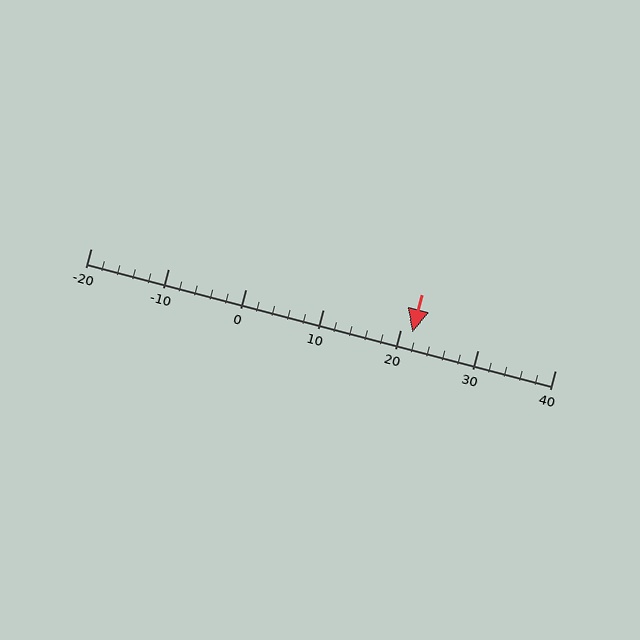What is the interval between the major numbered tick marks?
The major tick marks are spaced 10 units apart.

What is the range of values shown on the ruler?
The ruler shows values from -20 to 40.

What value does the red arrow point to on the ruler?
The red arrow points to approximately 22.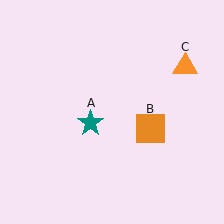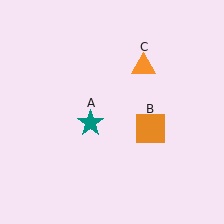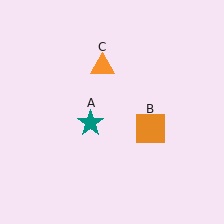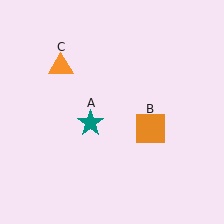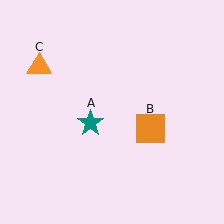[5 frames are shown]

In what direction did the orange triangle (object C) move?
The orange triangle (object C) moved left.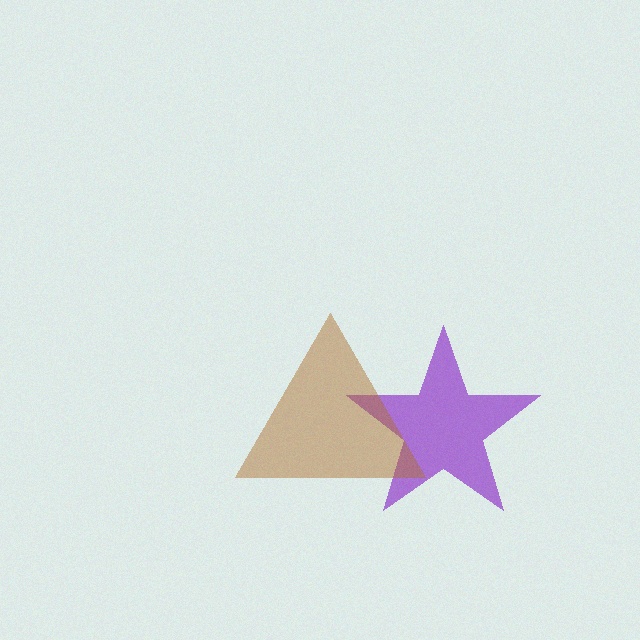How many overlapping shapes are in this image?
There are 2 overlapping shapes in the image.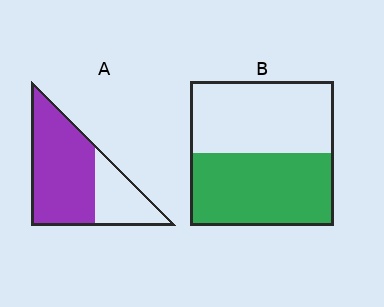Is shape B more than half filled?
Roughly half.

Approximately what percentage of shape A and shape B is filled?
A is approximately 70% and B is approximately 50%.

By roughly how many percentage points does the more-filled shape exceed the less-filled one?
By roughly 20 percentage points (A over B).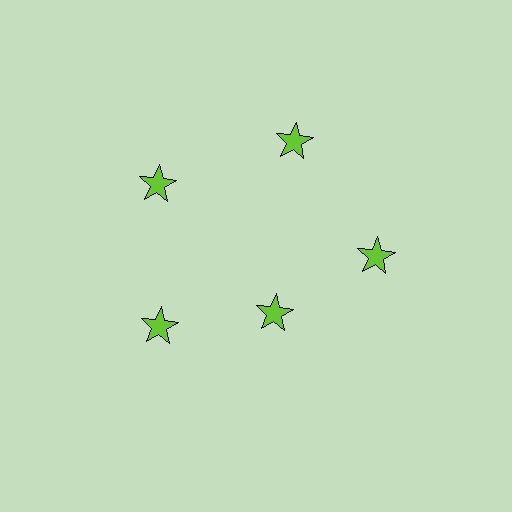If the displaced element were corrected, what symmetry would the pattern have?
It would have 5-fold rotational symmetry — the pattern would map onto itself every 72 degrees.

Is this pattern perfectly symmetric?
No. The 5 lime stars are arranged in a ring, but one element near the 5 o'clock position is pulled inward toward the center, breaking the 5-fold rotational symmetry.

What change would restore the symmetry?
The symmetry would be restored by moving it outward, back onto the ring so that all 5 stars sit at equal angles and equal distance from the center.